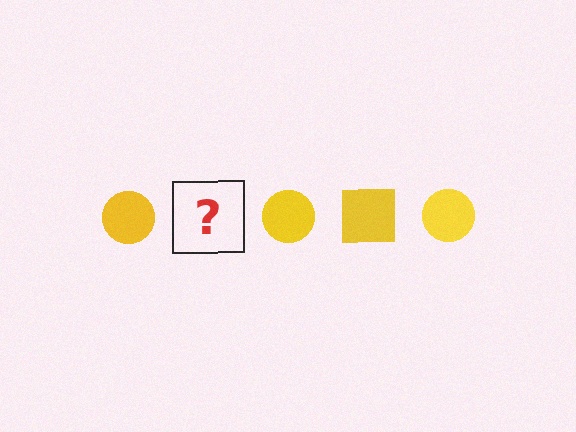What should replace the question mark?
The question mark should be replaced with a yellow square.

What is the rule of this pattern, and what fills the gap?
The rule is that the pattern cycles through circle, square shapes in yellow. The gap should be filled with a yellow square.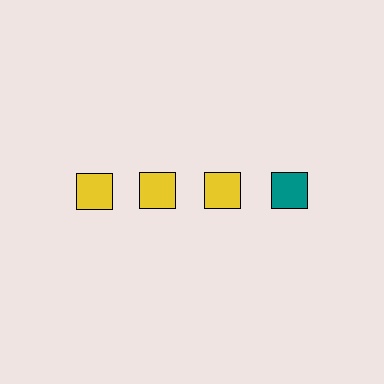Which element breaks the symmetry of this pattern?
The teal square in the top row, second from right column breaks the symmetry. All other shapes are yellow squares.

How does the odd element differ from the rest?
It has a different color: teal instead of yellow.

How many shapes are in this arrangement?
There are 4 shapes arranged in a grid pattern.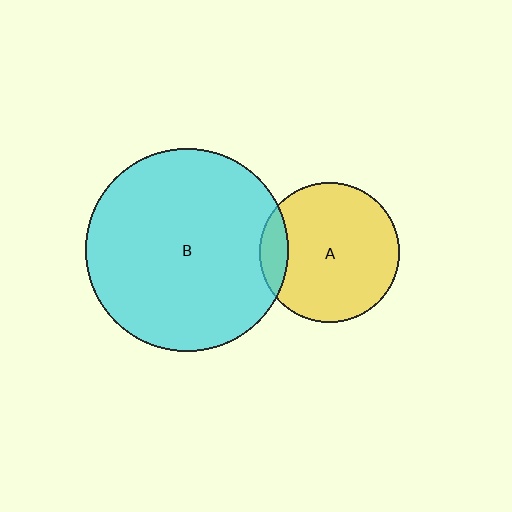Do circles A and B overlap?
Yes.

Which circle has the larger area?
Circle B (cyan).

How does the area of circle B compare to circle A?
Approximately 2.1 times.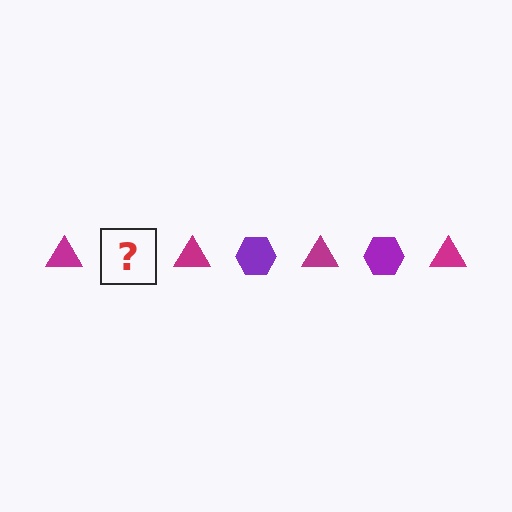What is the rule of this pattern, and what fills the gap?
The rule is that the pattern alternates between magenta triangle and purple hexagon. The gap should be filled with a purple hexagon.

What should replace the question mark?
The question mark should be replaced with a purple hexagon.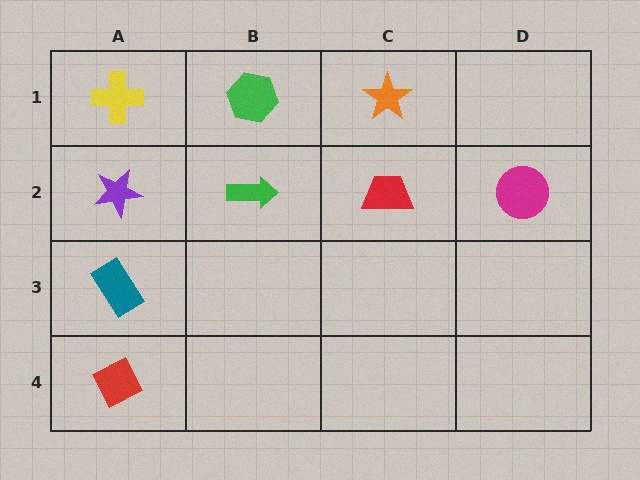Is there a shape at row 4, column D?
No, that cell is empty.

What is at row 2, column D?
A magenta circle.